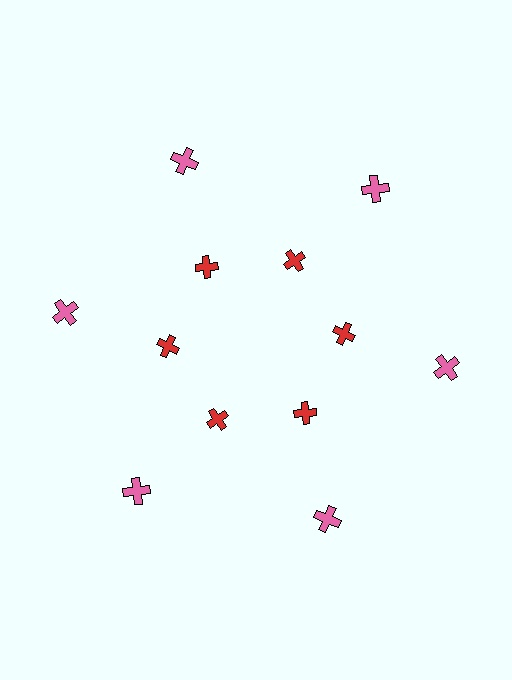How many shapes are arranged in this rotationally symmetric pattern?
There are 12 shapes, arranged in 6 groups of 2.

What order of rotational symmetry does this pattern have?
This pattern has 6-fold rotational symmetry.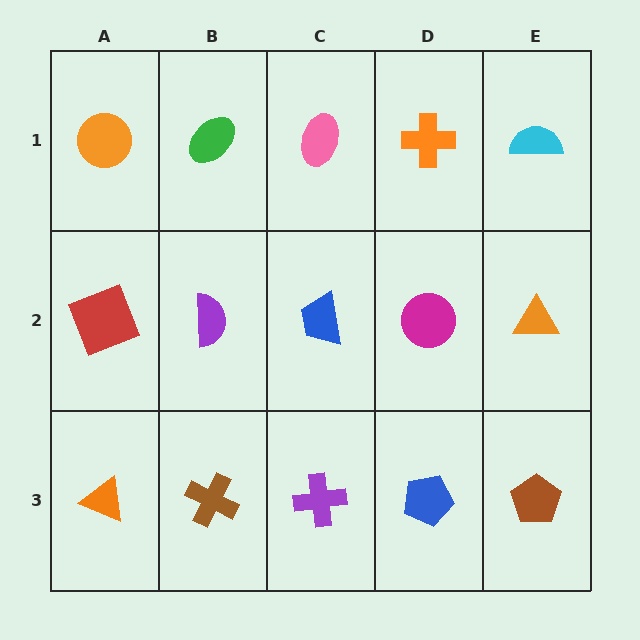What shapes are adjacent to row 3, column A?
A red square (row 2, column A), a brown cross (row 3, column B).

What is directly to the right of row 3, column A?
A brown cross.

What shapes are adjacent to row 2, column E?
A cyan semicircle (row 1, column E), a brown pentagon (row 3, column E), a magenta circle (row 2, column D).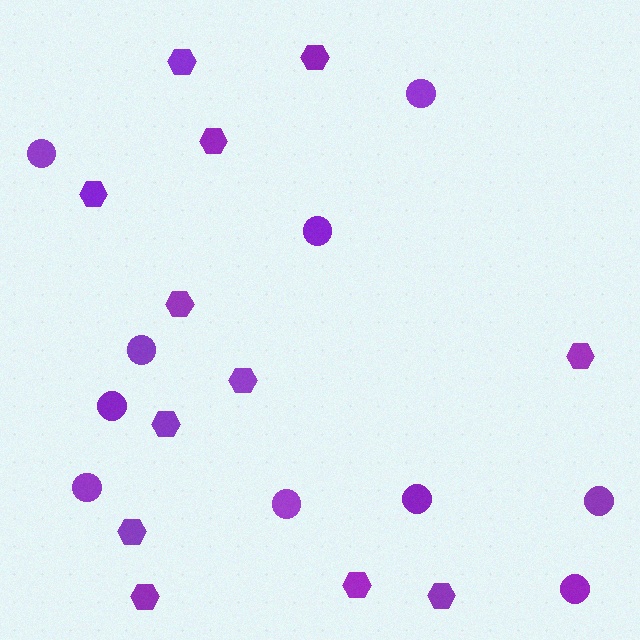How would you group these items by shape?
There are 2 groups: one group of hexagons (12) and one group of circles (10).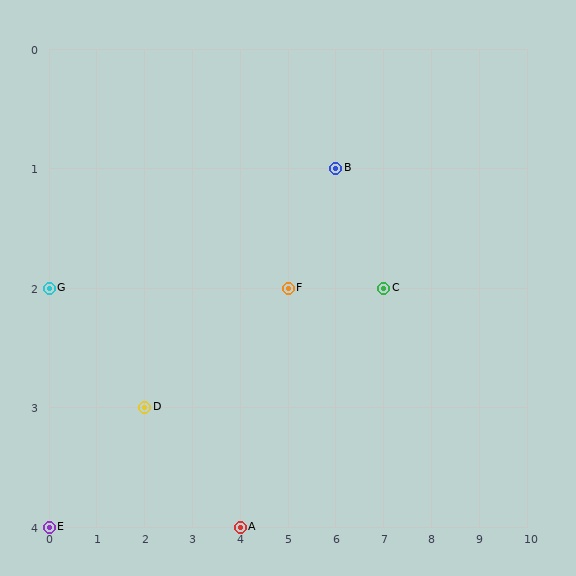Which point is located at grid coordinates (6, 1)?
Point B is at (6, 1).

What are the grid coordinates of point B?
Point B is at grid coordinates (6, 1).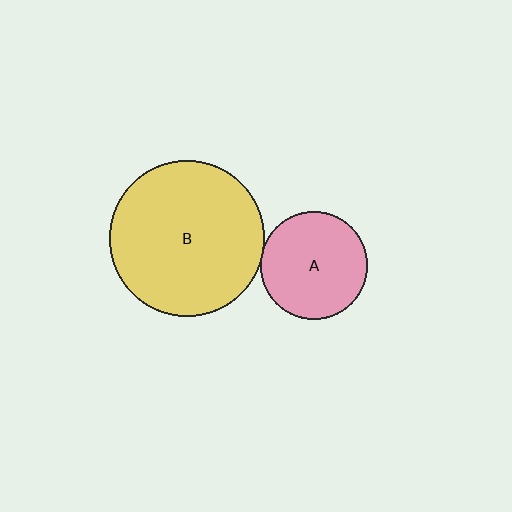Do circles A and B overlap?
Yes.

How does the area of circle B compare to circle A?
Approximately 2.1 times.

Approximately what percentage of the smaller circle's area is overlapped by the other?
Approximately 5%.